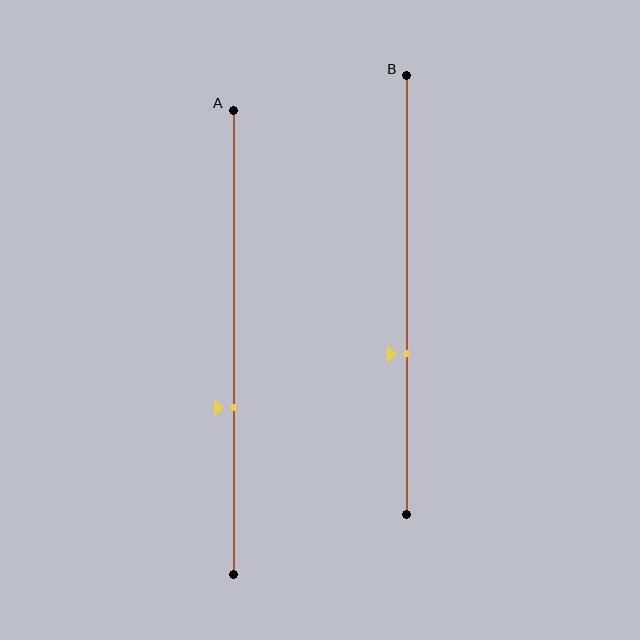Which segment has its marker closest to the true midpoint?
Segment B has its marker closest to the true midpoint.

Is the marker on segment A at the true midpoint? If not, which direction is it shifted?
No, the marker on segment A is shifted downward by about 14% of the segment length.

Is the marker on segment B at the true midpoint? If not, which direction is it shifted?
No, the marker on segment B is shifted downward by about 13% of the segment length.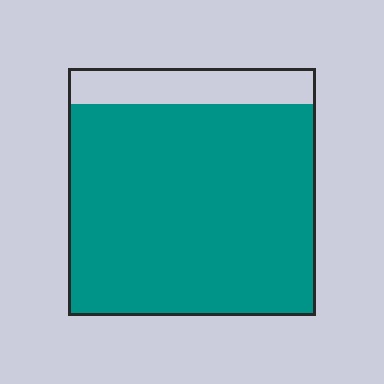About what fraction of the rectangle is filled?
About seven eighths (7/8).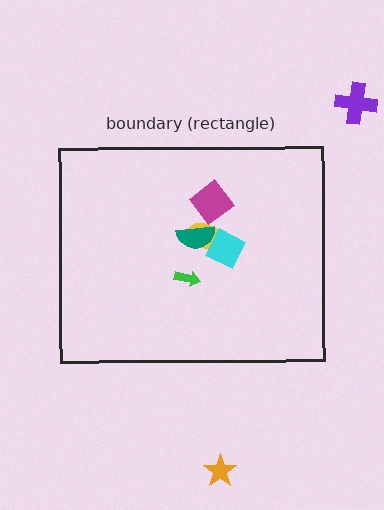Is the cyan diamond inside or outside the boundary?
Inside.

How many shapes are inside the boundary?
5 inside, 2 outside.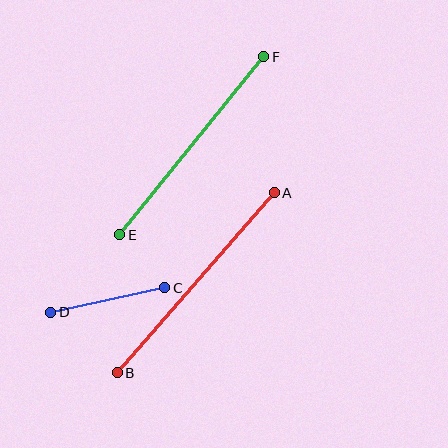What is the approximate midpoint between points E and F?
The midpoint is at approximately (192, 146) pixels.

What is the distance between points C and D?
The distance is approximately 117 pixels.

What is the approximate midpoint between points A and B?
The midpoint is at approximately (196, 283) pixels.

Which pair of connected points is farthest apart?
Points A and B are farthest apart.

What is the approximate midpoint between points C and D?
The midpoint is at approximately (108, 300) pixels.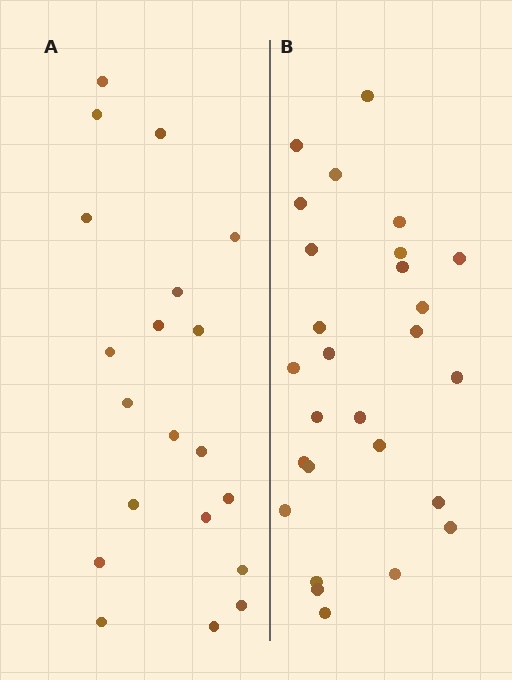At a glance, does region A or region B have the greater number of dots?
Region B (the right region) has more dots.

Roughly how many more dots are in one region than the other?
Region B has roughly 8 or so more dots than region A.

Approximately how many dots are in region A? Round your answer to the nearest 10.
About 20 dots.